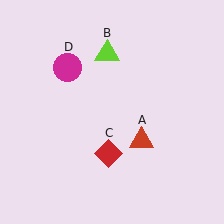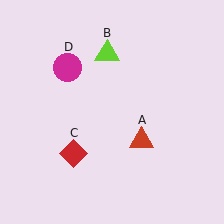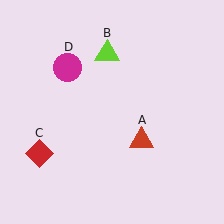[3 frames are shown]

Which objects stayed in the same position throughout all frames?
Red triangle (object A) and lime triangle (object B) and magenta circle (object D) remained stationary.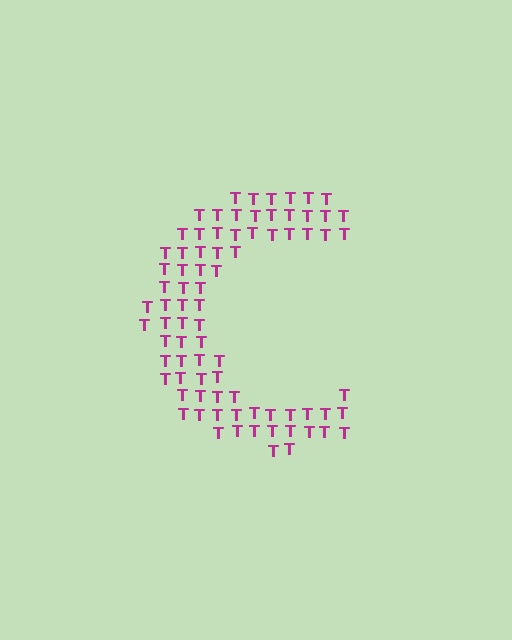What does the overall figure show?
The overall figure shows the letter C.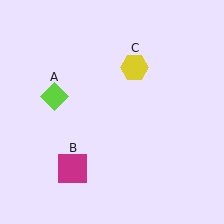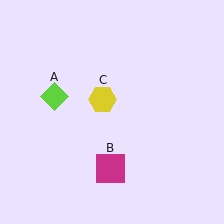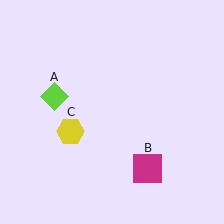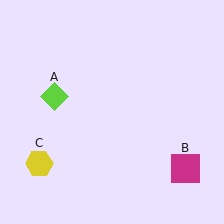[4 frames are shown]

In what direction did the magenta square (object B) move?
The magenta square (object B) moved right.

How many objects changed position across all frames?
2 objects changed position: magenta square (object B), yellow hexagon (object C).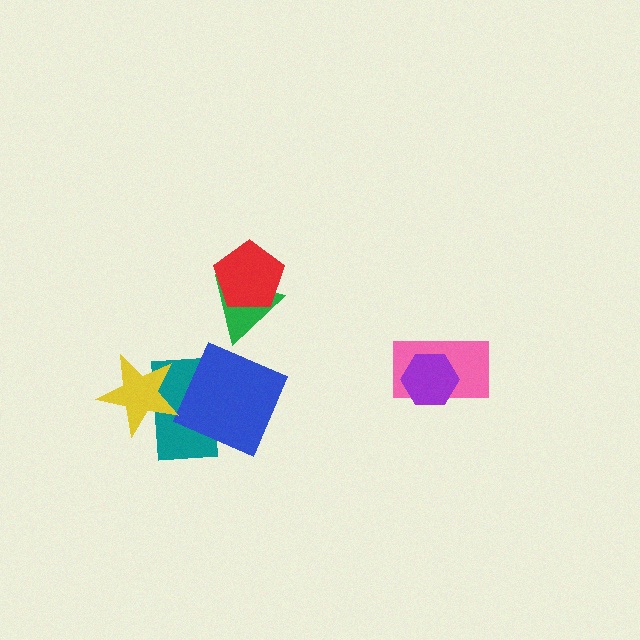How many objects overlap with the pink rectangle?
1 object overlaps with the pink rectangle.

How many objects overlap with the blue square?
1 object overlaps with the blue square.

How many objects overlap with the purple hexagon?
1 object overlaps with the purple hexagon.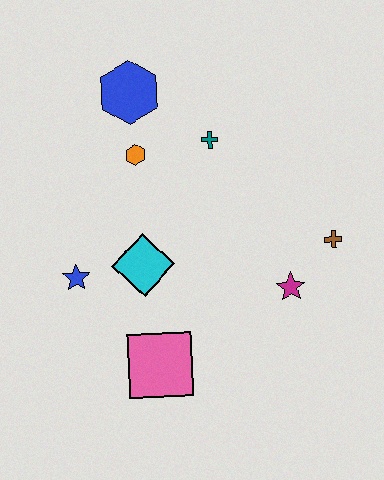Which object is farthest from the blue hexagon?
The pink square is farthest from the blue hexagon.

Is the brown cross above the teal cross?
No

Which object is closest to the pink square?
The cyan diamond is closest to the pink square.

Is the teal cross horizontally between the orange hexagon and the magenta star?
Yes